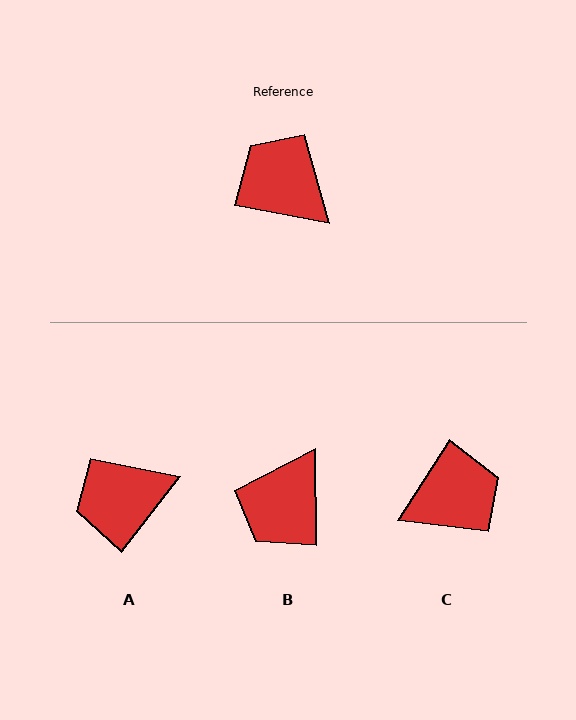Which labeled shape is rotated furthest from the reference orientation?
C, about 112 degrees away.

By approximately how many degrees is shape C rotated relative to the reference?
Approximately 112 degrees clockwise.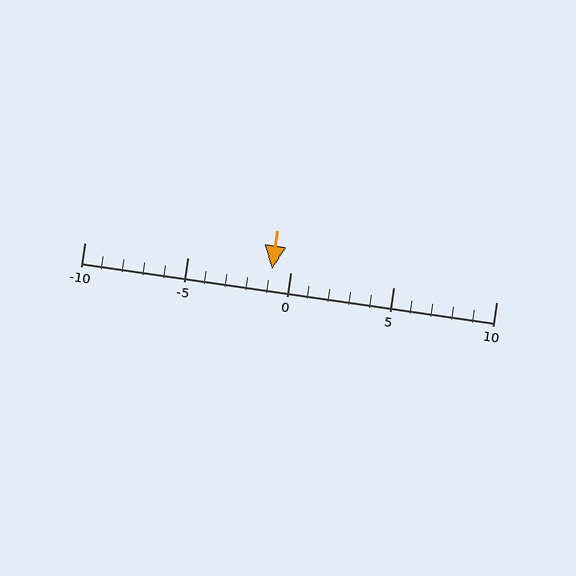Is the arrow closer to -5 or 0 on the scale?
The arrow is closer to 0.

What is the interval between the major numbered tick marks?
The major tick marks are spaced 5 units apart.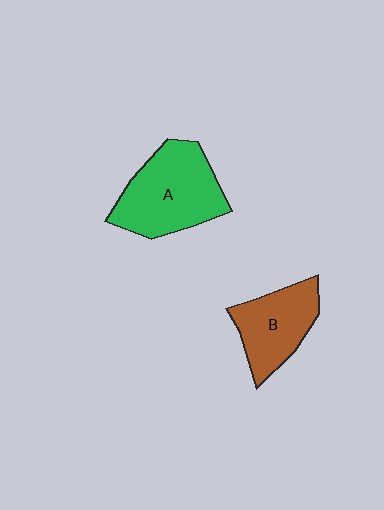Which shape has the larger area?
Shape A (green).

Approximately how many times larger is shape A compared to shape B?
Approximately 1.4 times.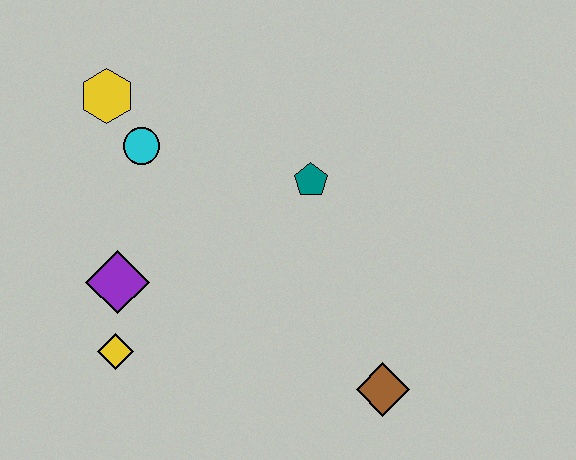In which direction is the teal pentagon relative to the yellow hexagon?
The teal pentagon is to the right of the yellow hexagon.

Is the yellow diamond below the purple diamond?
Yes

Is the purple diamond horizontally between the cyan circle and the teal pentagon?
No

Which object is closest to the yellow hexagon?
The cyan circle is closest to the yellow hexagon.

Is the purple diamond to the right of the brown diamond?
No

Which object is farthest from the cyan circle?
The brown diamond is farthest from the cyan circle.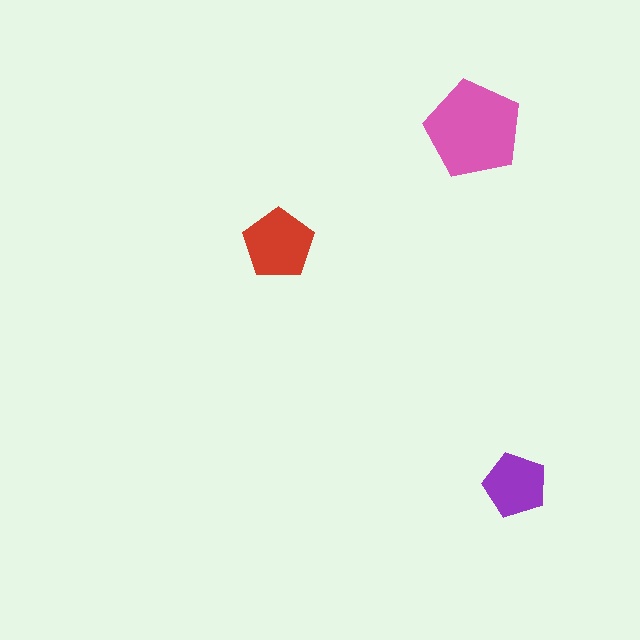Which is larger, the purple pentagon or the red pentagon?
The red one.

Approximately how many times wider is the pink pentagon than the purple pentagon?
About 1.5 times wider.